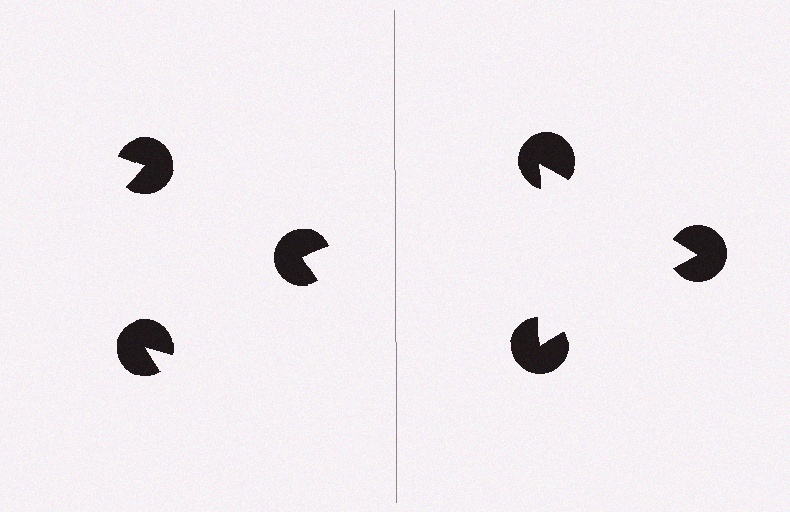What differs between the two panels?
The pac-man discs are positioned identically on both sides; only the wedge orientations differ. On the right they align to a triangle; on the left they are misaligned.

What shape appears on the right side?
An illusory triangle.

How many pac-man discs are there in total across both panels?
6 — 3 on each side.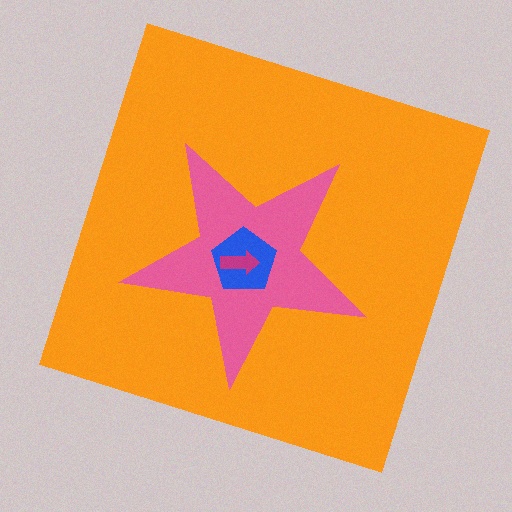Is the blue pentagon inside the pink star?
Yes.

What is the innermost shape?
The magenta arrow.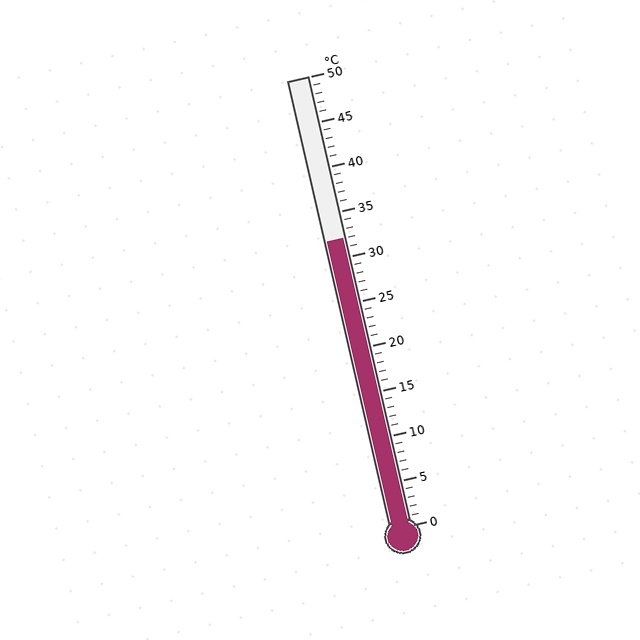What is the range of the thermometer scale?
The thermometer scale ranges from 0°C to 50°C.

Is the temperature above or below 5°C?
The temperature is above 5°C.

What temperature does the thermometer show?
The thermometer shows approximately 32°C.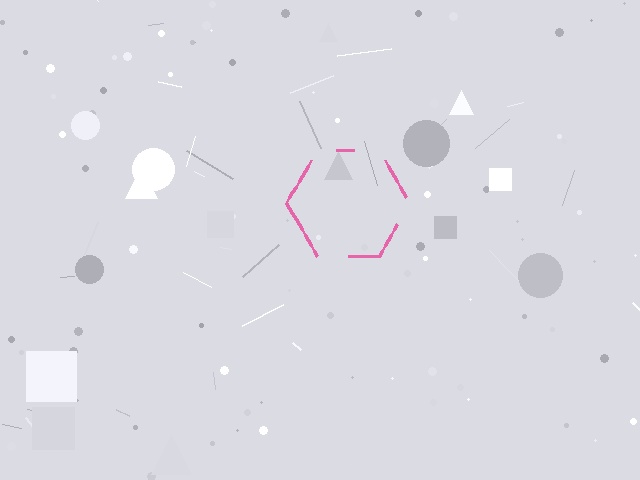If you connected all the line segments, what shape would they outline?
They would outline a hexagon.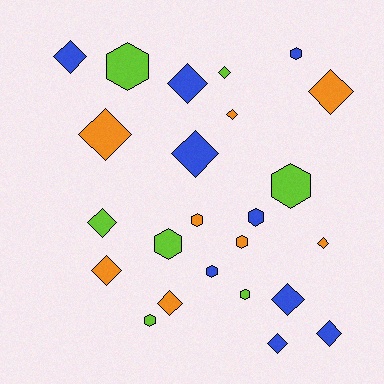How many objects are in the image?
There are 24 objects.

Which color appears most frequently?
Blue, with 9 objects.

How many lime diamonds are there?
There are 2 lime diamonds.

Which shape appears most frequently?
Diamond, with 14 objects.